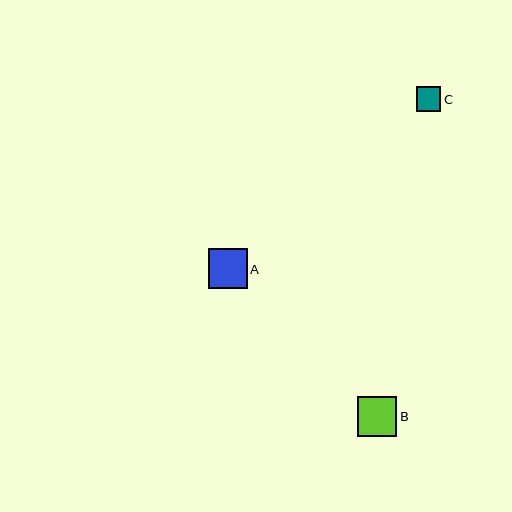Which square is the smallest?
Square C is the smallest with a size of approximately 25 pixels.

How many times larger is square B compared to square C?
Square B is approximately 1.6 times the size of square C.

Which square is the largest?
Square A is the largest with a size of approximately 39 pixels.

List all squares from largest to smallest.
From largest to smallest: A, B, C.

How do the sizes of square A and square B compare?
Square A and square B are approximately the same size.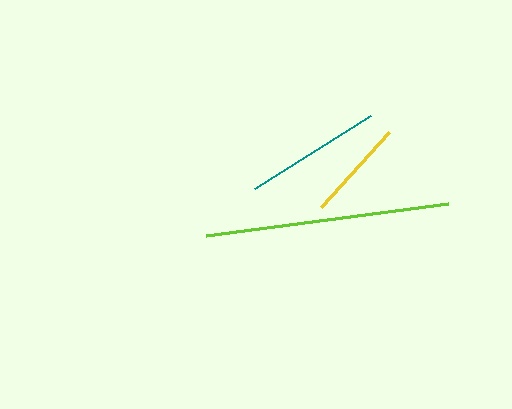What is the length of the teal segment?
The teal segment is approximately 138 pixels long.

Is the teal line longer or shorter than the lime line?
The lime line is longer than the teal line.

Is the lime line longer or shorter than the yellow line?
The lime line is longer than the yellow line.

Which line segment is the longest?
The lime line is the longest at approximately 244 pixels.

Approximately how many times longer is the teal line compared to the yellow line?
The teal line is approximately 1.4 times the length of the yellow line.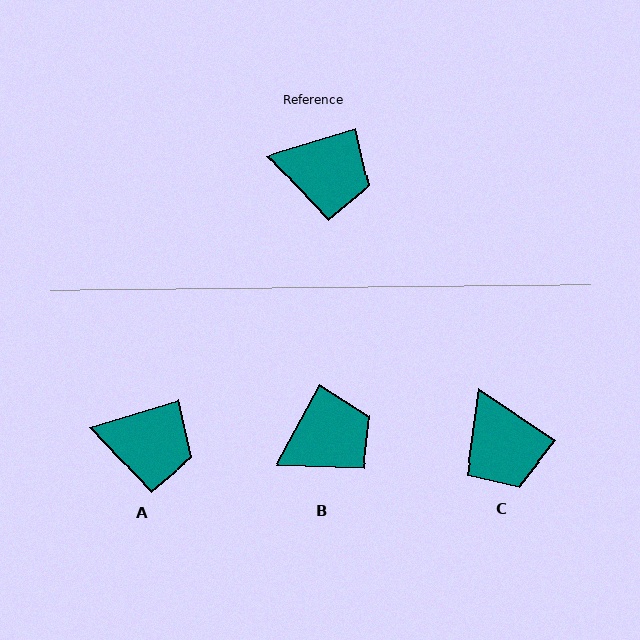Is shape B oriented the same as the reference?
No, it is off by about 45 degrees.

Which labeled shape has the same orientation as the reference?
A.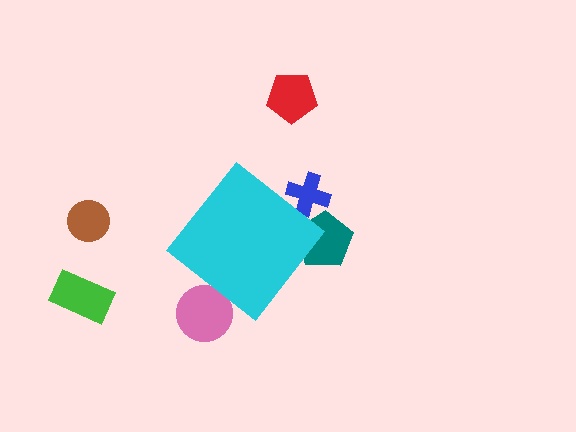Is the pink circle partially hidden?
Yes, the pink circle is partially hidden behind the cyan diamond.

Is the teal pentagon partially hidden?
Yes, the teal pentagon is partially hidden behind the cyan diamond.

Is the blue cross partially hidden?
Yes, the blue cross is partially hidden behind the cyan diamond.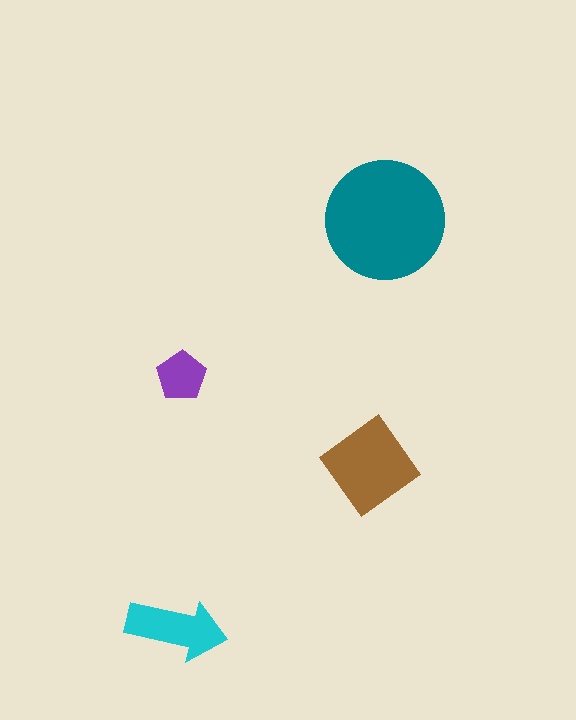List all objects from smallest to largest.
The purple pentagon, the cyan arrow, the brown diamond, the teal circle.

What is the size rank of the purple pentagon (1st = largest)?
4th.